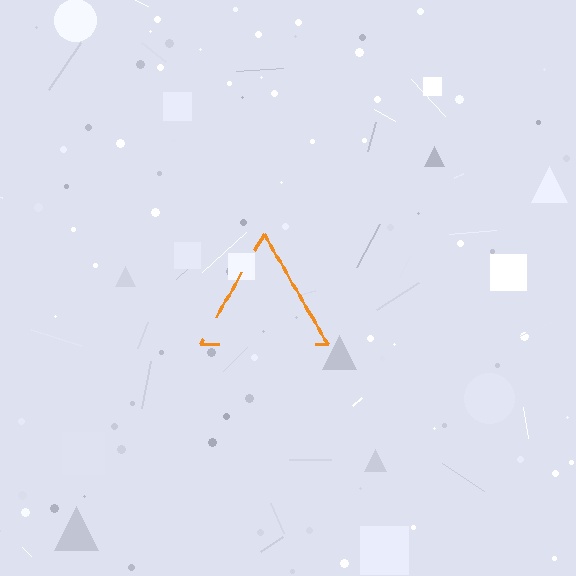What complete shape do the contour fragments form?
The contour fragments form a triangle.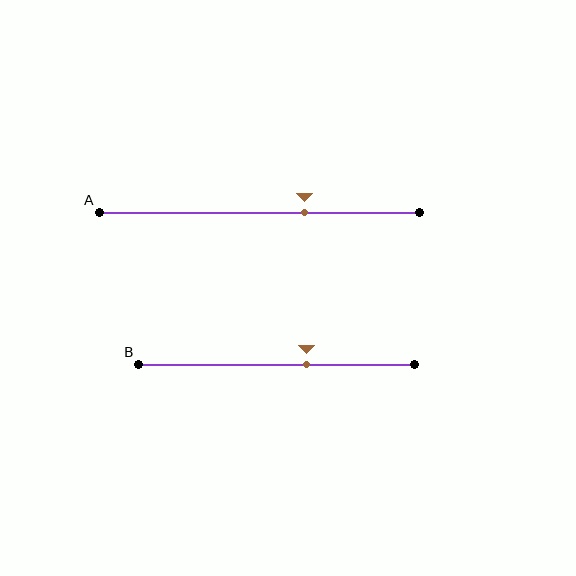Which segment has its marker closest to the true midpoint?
Segment B has its marker closest to the true midpoint.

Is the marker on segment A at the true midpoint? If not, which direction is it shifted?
No, the marker on segment A is shifted to the right by about 14% of the segment length.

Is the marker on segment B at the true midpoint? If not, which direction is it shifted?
No, the marker on segment B is shifted to the right by about 11% of the segment length.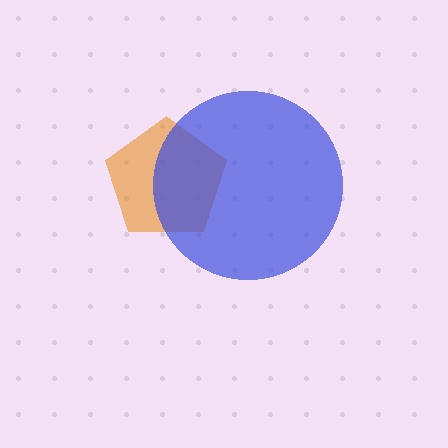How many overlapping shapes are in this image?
There are 2 overlapping shapes in the image.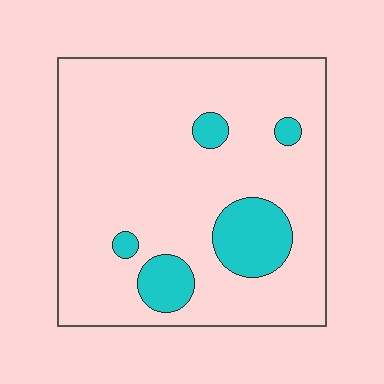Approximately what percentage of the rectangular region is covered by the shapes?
Approximately 15%.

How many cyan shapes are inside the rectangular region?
5.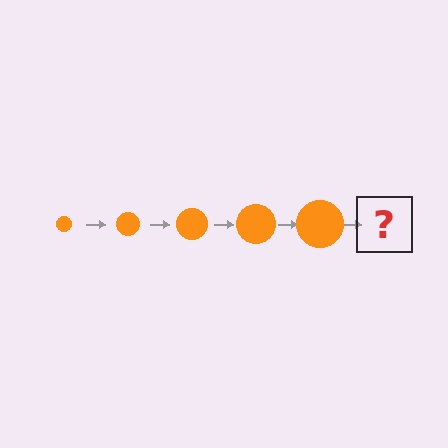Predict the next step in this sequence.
The next step is an orange circle, larger than the previous one.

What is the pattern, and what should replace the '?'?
The pattern is that the circle gets progressively larger each step. The '?' should be an orange circle, larger than the previous one.